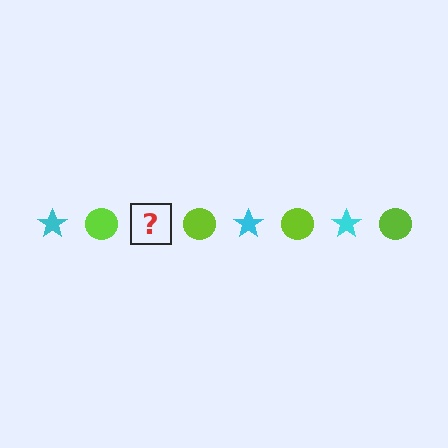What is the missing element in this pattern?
The missing element is a cyan star.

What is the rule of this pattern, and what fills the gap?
The rule is that the pattern alternates between cyan star and lime circle. The gap should be filled with a cyan star.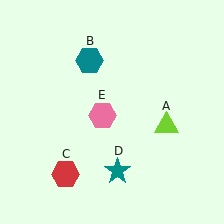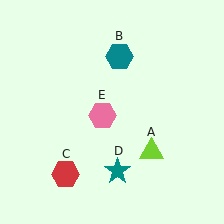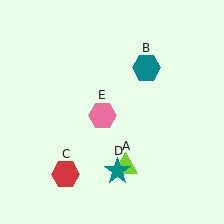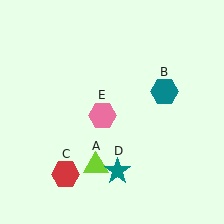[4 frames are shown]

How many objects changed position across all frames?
2 objects changed position: lime triangle (object A), teal hexagon (object B).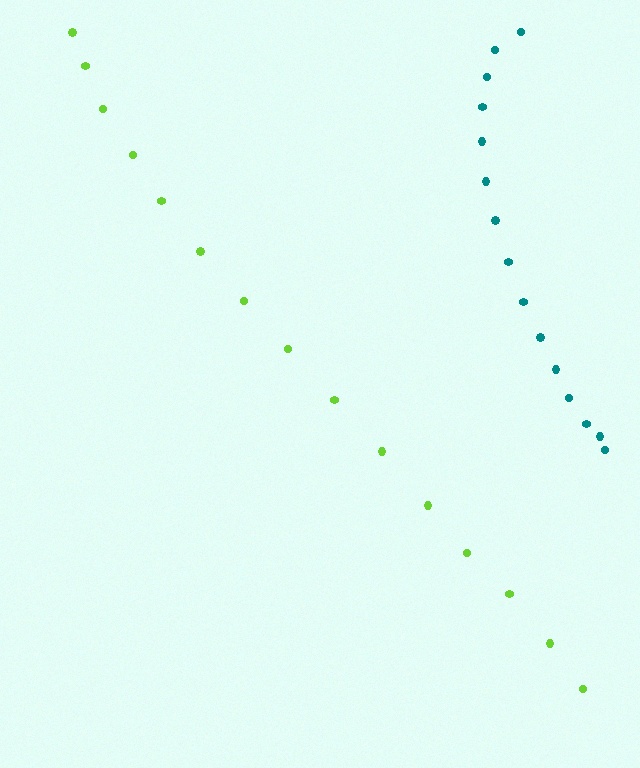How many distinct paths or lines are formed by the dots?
There are 2 distinct paths.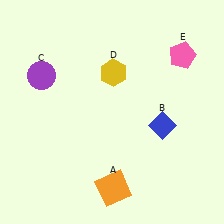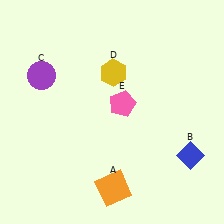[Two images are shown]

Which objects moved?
The objects that moved are: the blue diamond (B), the pink pentagon (E).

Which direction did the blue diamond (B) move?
The blue diamond (B) moved down.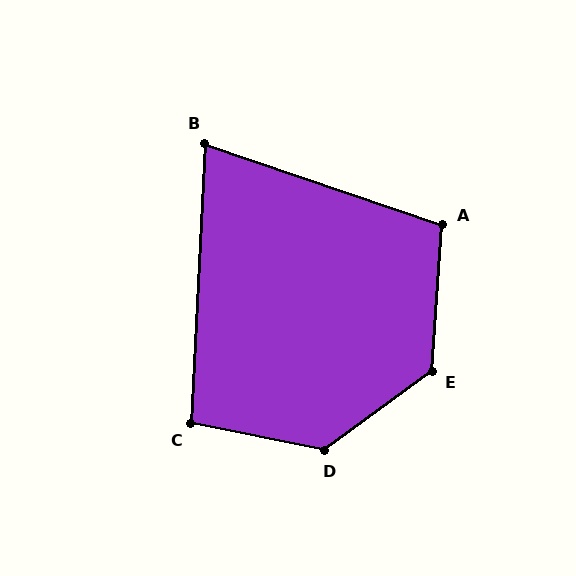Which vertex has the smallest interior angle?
B, at approximately 74 degrees.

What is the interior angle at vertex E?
Approximately 130 degrees (obtuse).